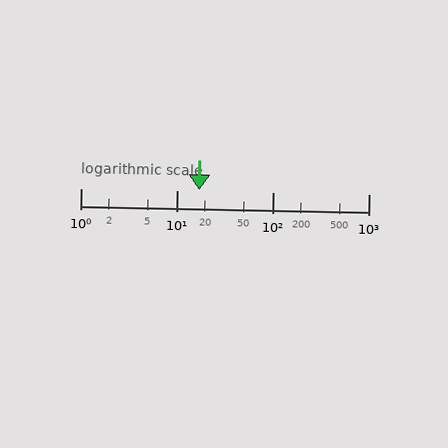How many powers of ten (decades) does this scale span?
The scale spans 3 decades, from 1 to 1000.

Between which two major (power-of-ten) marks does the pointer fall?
The pointer is between 10 and 100.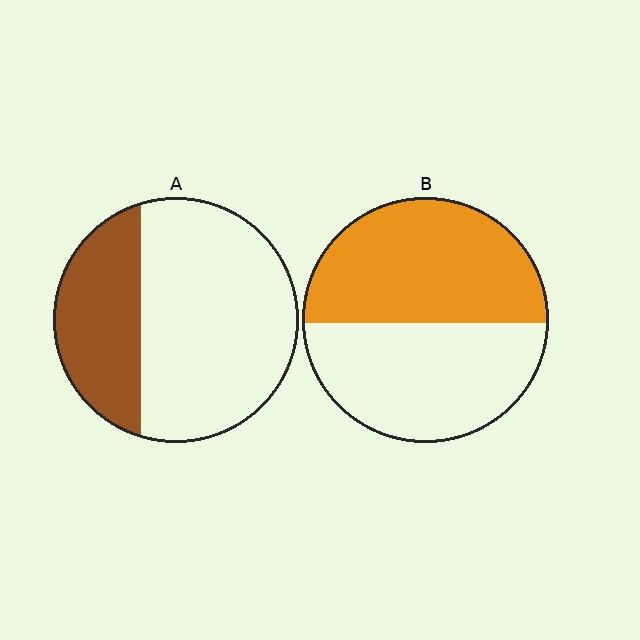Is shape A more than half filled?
No.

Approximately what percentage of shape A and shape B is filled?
A is approximately 30% and B is approximately 50%.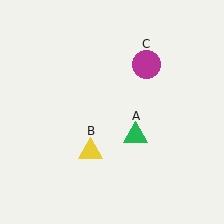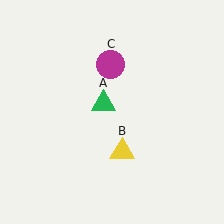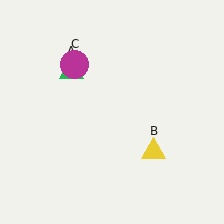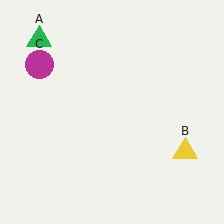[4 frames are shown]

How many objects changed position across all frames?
3 objects changed position: green triangle (object A), yellow triangle (object B), magenta circle (object C).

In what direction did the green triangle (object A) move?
The green triangle (object A) moved up and to the left.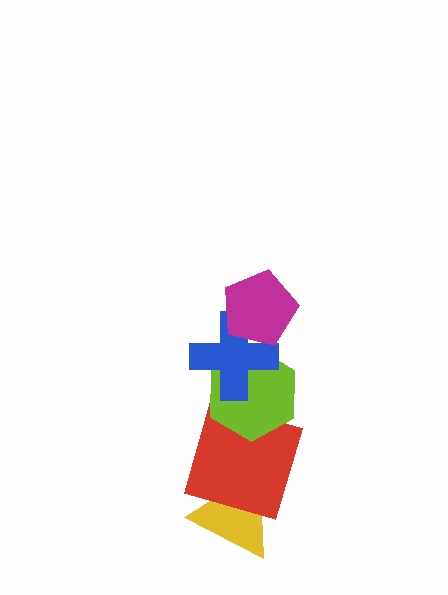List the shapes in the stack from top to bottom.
From top to bottom: the magenta pentagon, the blue cross, the lime hexagon, the red square, the yellow triangle.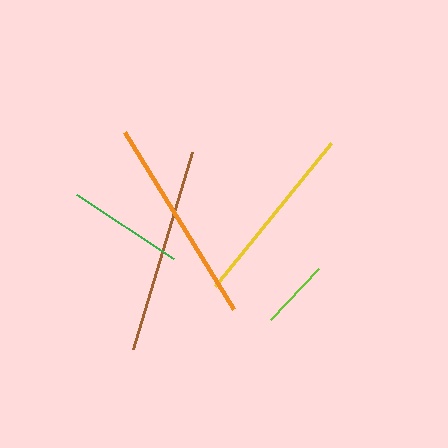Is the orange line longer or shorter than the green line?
The orange line is longer than the green line.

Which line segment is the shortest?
The lime line is the shortest at approximately 71 pixels.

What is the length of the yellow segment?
The yellow segment is approximately 184 pixels long.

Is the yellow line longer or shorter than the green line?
The yellow line is longer than the green line.